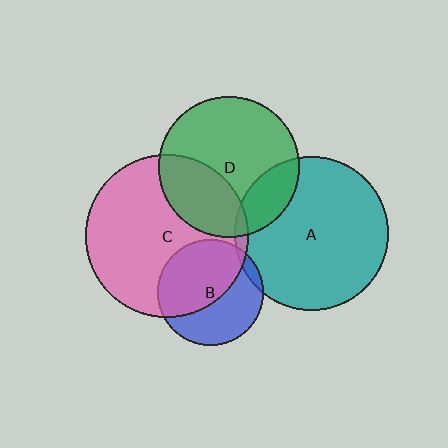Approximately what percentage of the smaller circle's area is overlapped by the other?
Approximately 30%.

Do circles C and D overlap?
Yes.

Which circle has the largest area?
Circle C (pink).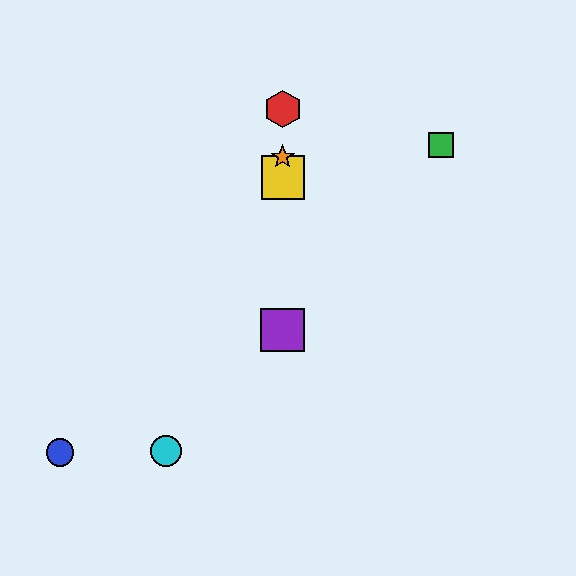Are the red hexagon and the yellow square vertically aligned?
Yes, both are at x≈283.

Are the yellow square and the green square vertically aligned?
No, the yellow square is at x≈283 and the green square is at x≈441.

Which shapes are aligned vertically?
The red hexagon, the yellow square, the purple square, the orange star are aligned vertically.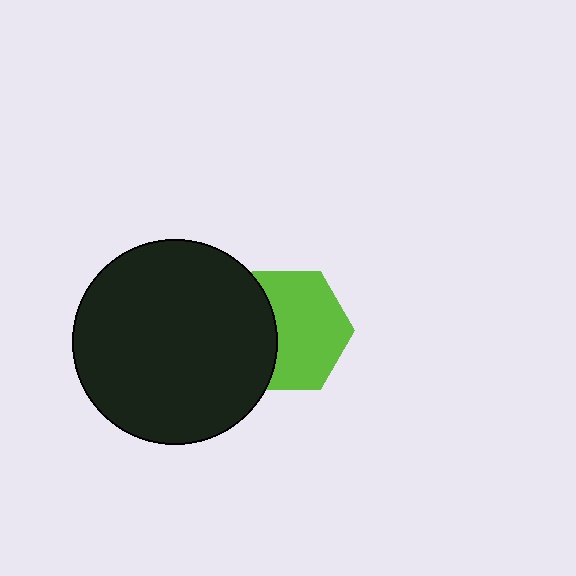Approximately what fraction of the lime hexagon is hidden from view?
Roughly 35% of the lime hexagon is hidden behind the black circle.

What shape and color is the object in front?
The object in front is a black circle.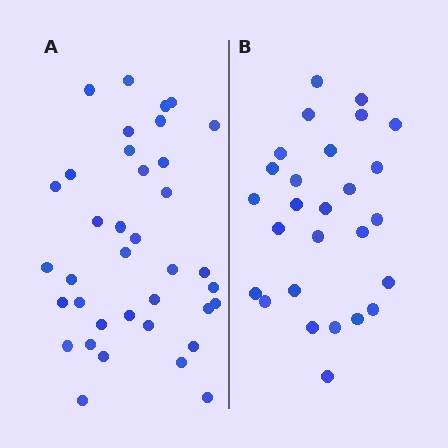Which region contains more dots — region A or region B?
Region A (the left region) has more dots.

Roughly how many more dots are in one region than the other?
Region A has roughly 10 or so more dots than region B.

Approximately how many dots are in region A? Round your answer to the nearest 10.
About 40 dots. (The exact count is 37, which rounds to 40.)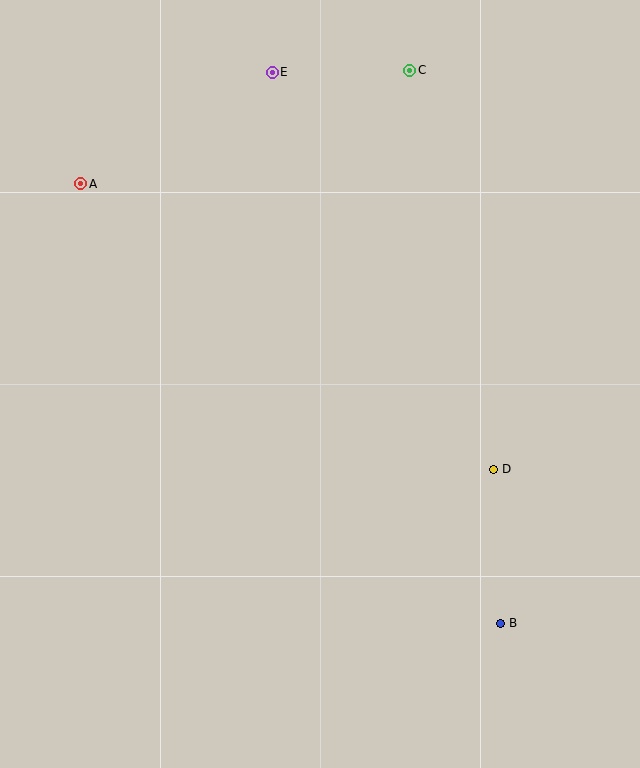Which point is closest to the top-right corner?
Point C is closest to the top-right corner.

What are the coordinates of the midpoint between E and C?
The midpoint between E and C is at (341, 71).